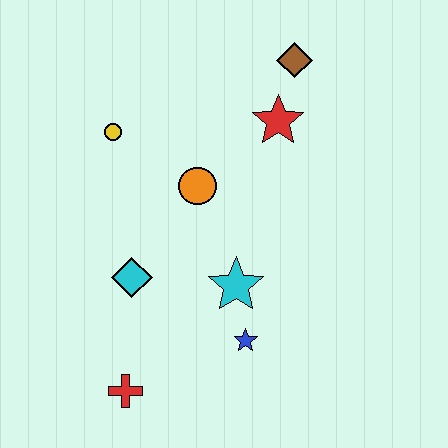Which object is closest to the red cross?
The cyan diamond is closest to the red cross.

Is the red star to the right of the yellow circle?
Yes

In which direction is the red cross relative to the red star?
The red cross is below the red star.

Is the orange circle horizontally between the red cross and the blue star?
Yes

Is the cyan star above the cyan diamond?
No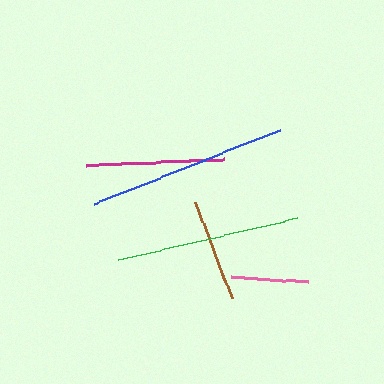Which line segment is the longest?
The blue line is the longest at approximately 200 pixels.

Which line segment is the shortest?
The pink line is the shortest at approximately 77 pixels.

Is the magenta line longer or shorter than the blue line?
The blue line is longer than the magenta line.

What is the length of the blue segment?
The blue segment is approximately 200 pixels long.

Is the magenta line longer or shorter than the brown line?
The magenta line is longer than the brown line.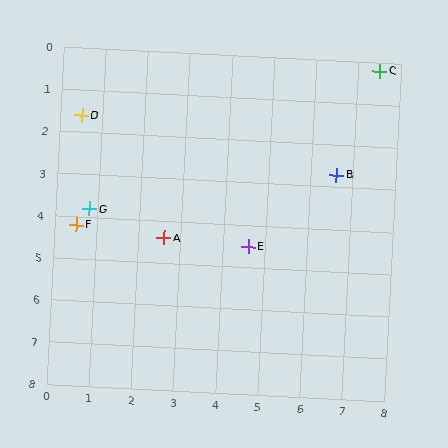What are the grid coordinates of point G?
Point G is at approximately (0.8, 3.8).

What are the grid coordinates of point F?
Point F is at approximately (0.5, 4.2).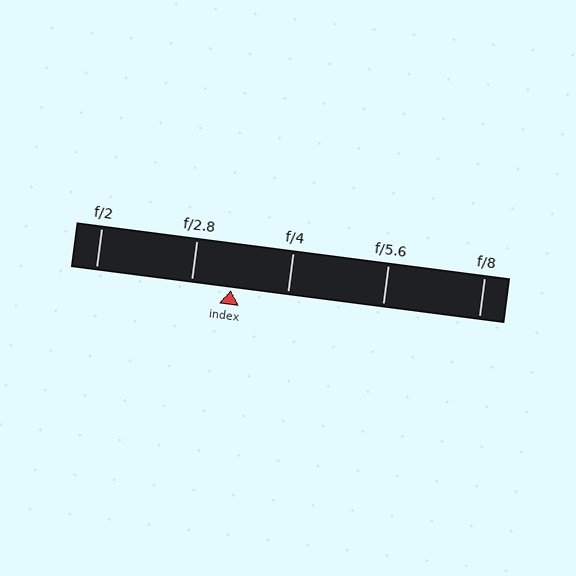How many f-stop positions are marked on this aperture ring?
There are 5 f-stop positions marked.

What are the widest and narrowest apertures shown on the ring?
The widest aperture shown is f/2 and the narrowest is f/8.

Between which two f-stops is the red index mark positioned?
The index mark is between f/2.8 and f/4.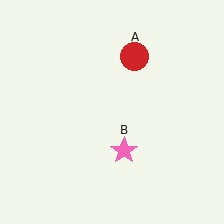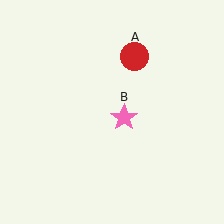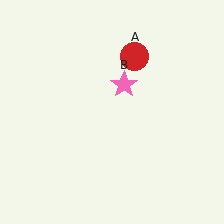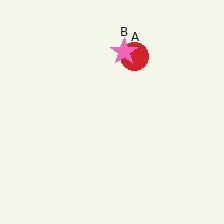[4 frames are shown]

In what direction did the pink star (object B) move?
The pink star (object B) moved up.